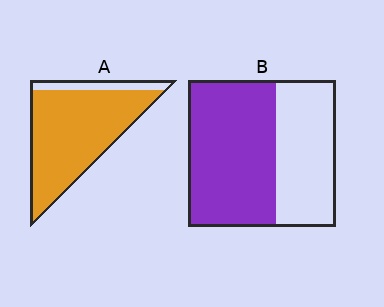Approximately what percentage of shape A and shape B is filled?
A is approximately 85% and B is approximately 60%.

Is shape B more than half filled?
Yes.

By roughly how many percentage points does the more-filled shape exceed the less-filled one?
By roughly 25 percentage points (A over B).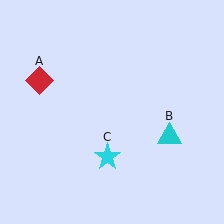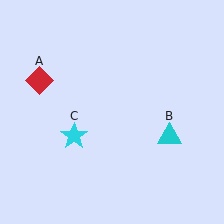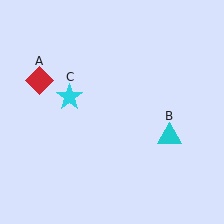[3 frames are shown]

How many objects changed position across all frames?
1 object changed position: cyan star (object C).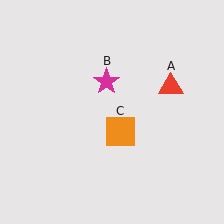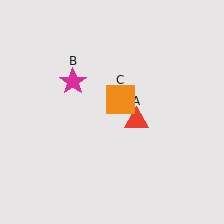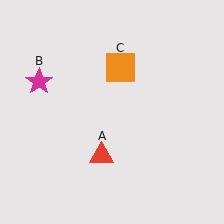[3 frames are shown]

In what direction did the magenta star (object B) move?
The magenta star (object B) moved left.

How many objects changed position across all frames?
3 objects changed position: red triangle (object A), magenta star (object B), orange square (object C).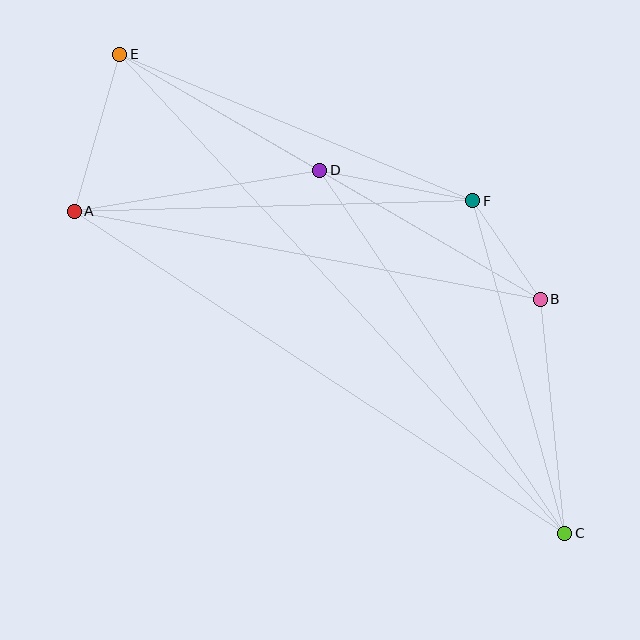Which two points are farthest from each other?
Points C and E are farthest from each other.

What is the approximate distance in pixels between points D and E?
The distance between D and E is approximately 231 pixels.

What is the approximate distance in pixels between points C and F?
The distance between C and F is approximately 345 pixels.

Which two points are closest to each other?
Points B and F are closest to each other.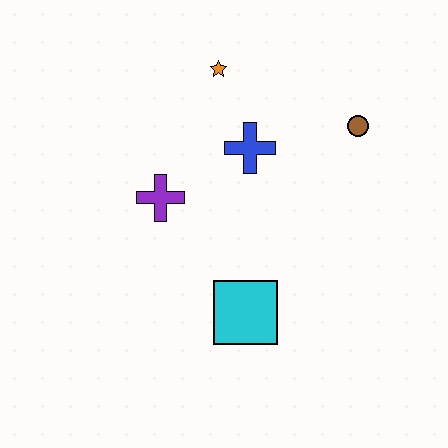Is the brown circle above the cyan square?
Yes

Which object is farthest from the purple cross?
The brown circle is farthest from the purple cross.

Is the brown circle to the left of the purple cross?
No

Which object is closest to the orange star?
The blue cross is closest to the orange star.